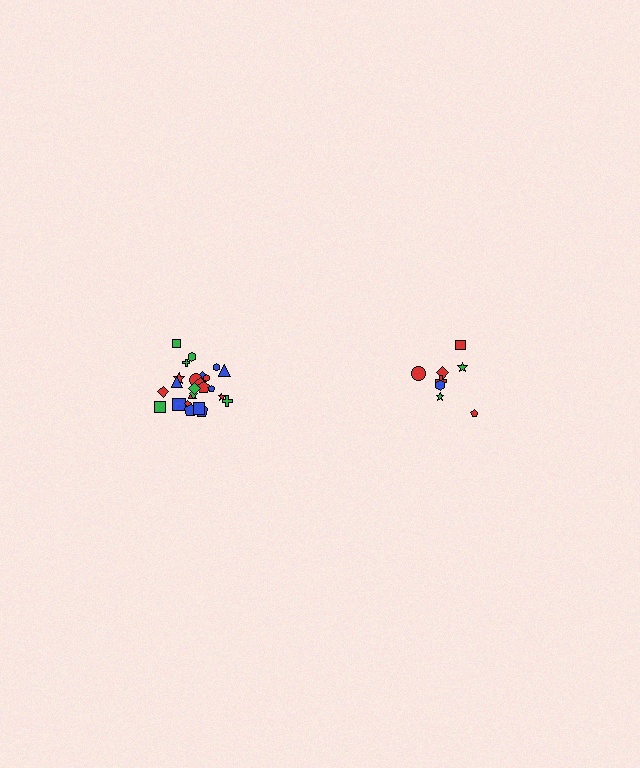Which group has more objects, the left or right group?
The left group.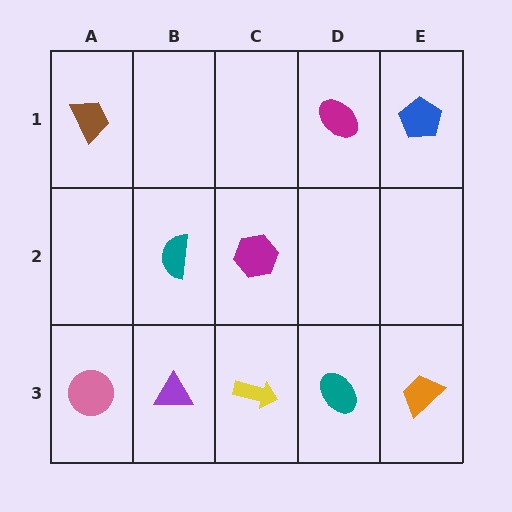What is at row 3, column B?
A purple triangle.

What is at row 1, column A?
A brown trapezoid.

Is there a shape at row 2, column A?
No, that cell is empty.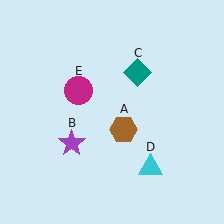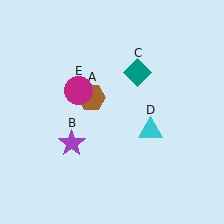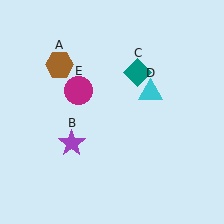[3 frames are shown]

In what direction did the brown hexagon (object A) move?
The brown hexagon (object A) moved up and to the left.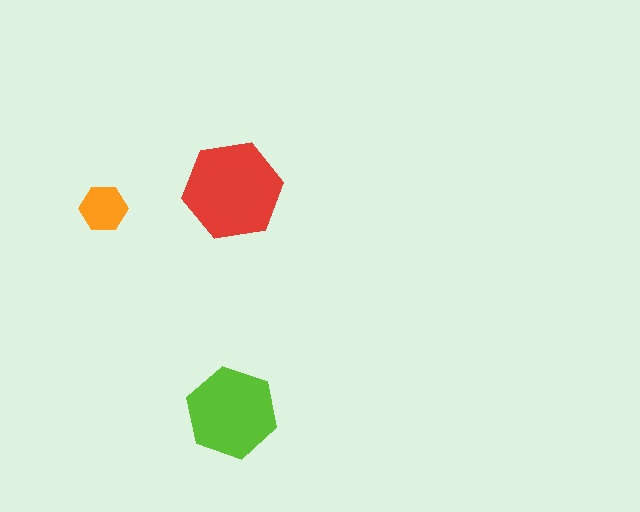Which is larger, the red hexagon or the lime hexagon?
The red one.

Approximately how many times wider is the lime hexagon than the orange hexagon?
About 2 times wider.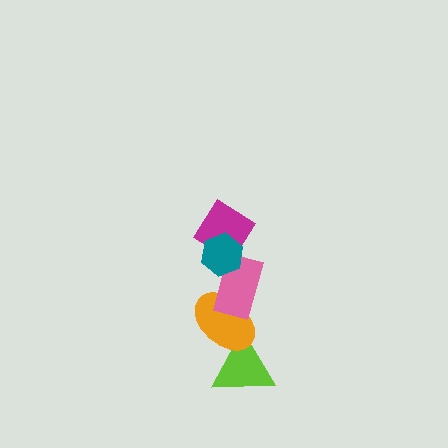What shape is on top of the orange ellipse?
The pink rectangle is on top of the orange ellipse.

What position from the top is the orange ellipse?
The orange ellipse is 4th from the top.